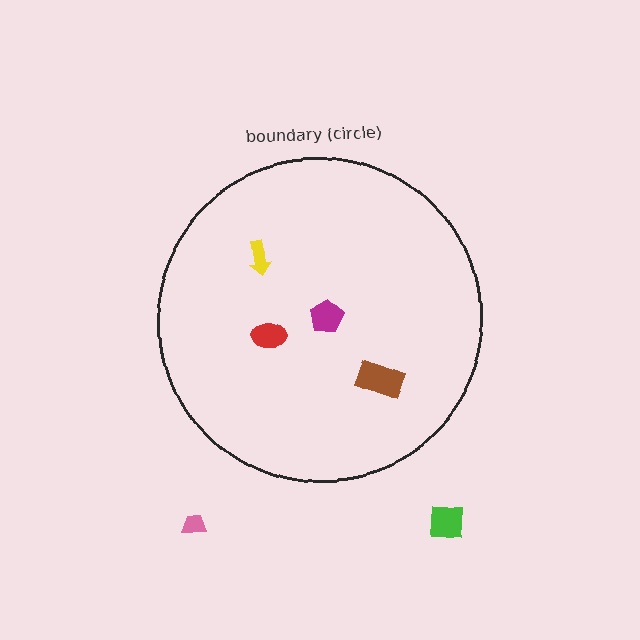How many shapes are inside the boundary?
4 inside, 2 outside.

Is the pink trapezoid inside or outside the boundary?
Outside.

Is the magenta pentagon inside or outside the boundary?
Inside.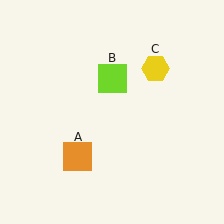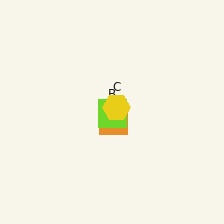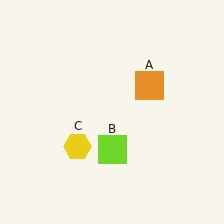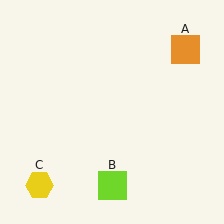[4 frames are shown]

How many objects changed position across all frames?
3 objects changed position: orange square (object A), lime square (object B), yellow hexagon (object C).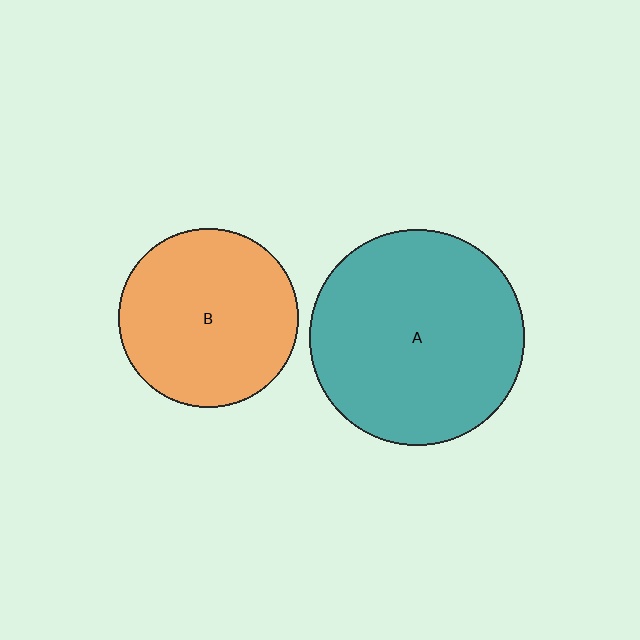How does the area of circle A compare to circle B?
Approximately 1.4 times.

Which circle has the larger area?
Circle A (teal).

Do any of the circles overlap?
No, none of the circles overlap.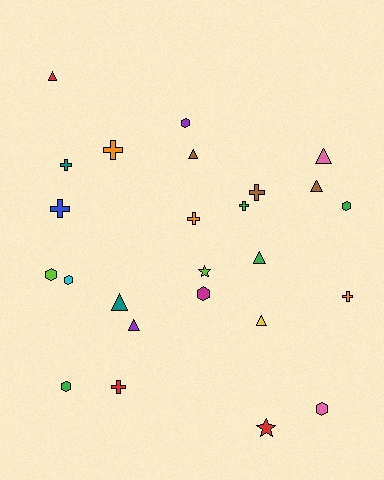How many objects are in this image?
There are 25 objects.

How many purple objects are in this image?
There are 2 purple objects.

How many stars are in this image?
There are 2 stars.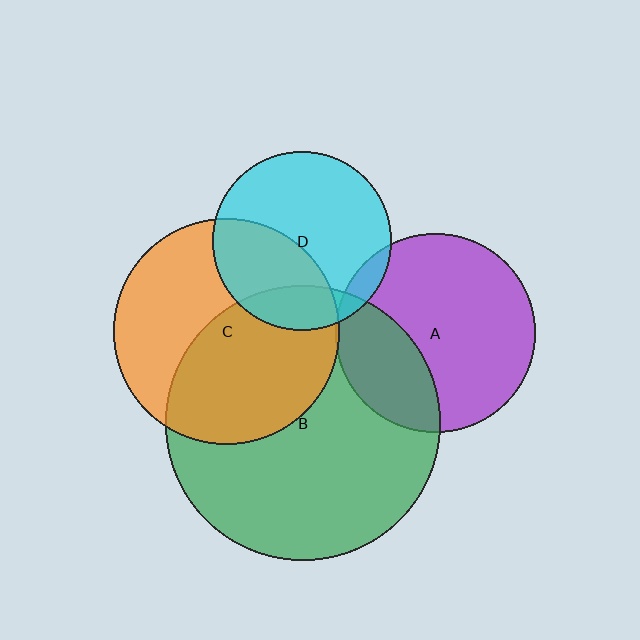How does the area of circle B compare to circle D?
Approximately 2.4 times.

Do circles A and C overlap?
Yes.